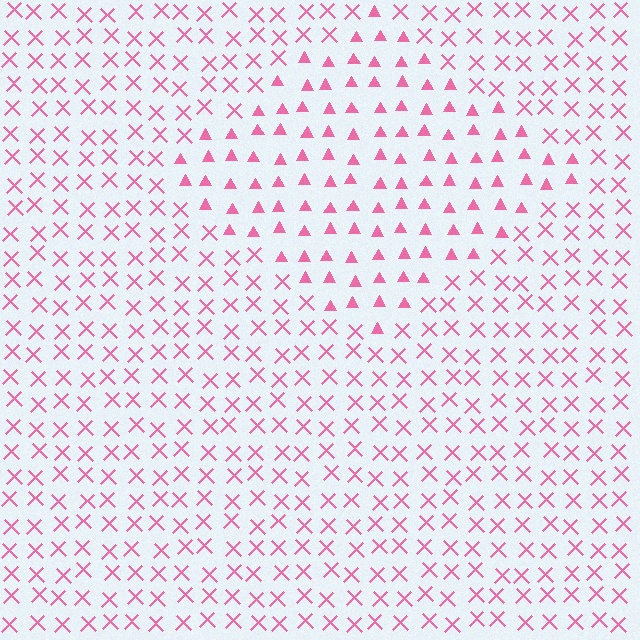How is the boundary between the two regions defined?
The boundary is defined by a change in element shape: triangles inside vs. X marks outside. All elements share the same color and spacing.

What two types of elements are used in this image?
The image uses triangles inside the diamond region and X marks outside it.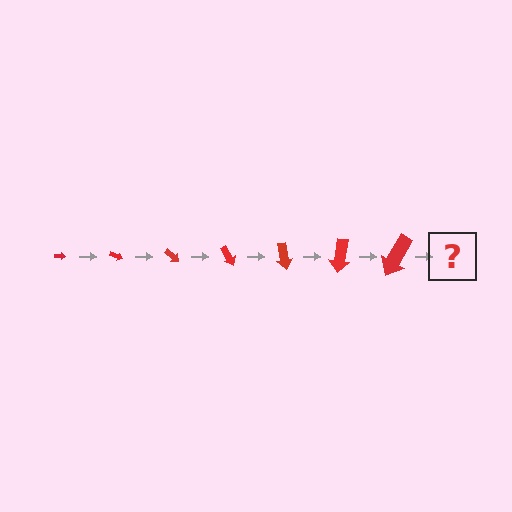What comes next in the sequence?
The next element should be an arrow, larger than the previous one and rotated 140 degrees from the start.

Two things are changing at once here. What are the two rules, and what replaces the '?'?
The two rules are that the arrow grows larger each step and it rotates 20 degrees each step. The '?' should be an arrow, larger than the previous one and rotated 140 degrees from the start.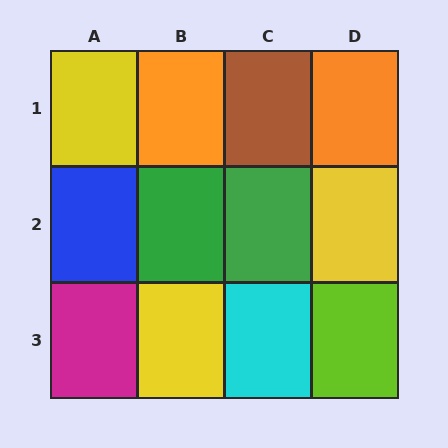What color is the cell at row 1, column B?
Orange.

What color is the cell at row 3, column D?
Lime.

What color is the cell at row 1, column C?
Brown.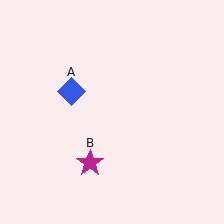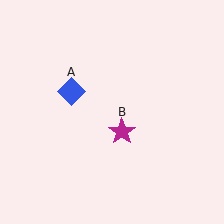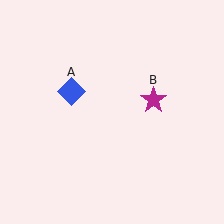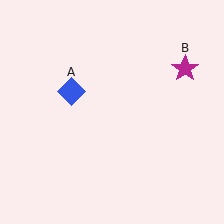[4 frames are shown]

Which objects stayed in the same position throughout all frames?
Blue diamond (object A) remained stationary.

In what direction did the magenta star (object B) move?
The magenta star (object B) moved up and to the right.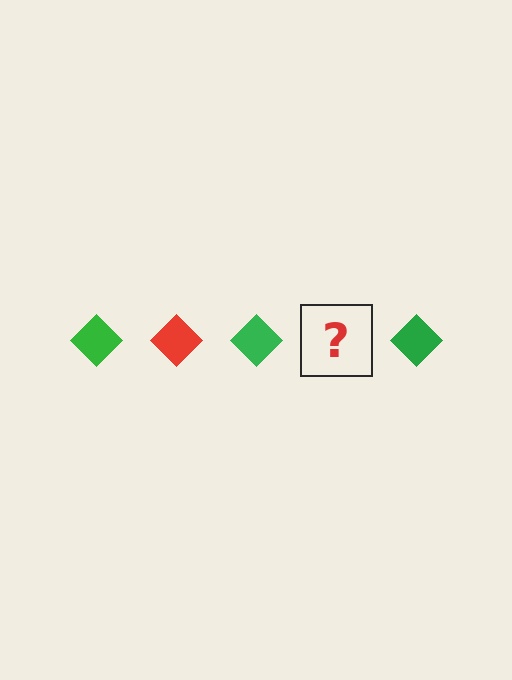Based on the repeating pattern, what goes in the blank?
The blank should be a red diamond.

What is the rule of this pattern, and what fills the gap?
The rule is that the pattern cycles through green, red diamonds. The gap should be filled with a red diamond.